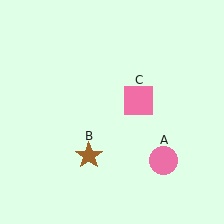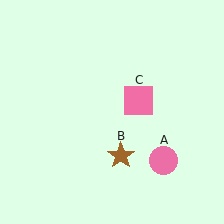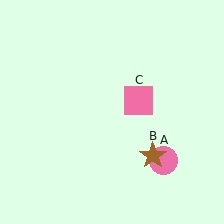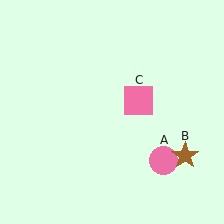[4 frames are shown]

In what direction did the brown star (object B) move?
The brown star (object B) moved right.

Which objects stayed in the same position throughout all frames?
Pink circle (object A) and pink square (object C) remained stationary.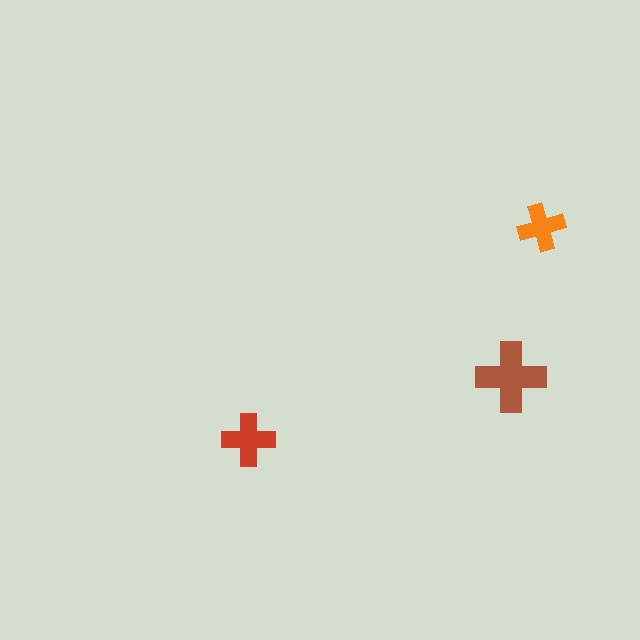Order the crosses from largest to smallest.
the brown one, the red one, the orange one.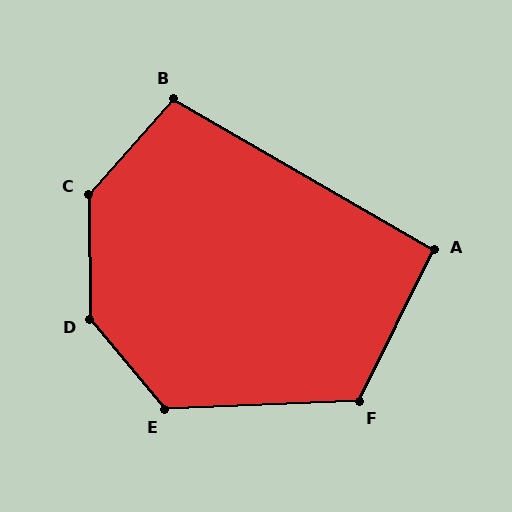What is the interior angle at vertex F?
Approximately 118 degrees (obtuse).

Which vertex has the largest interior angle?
D, at approximately 140 degrees.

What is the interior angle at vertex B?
Approximately 101 degrees (obtuse).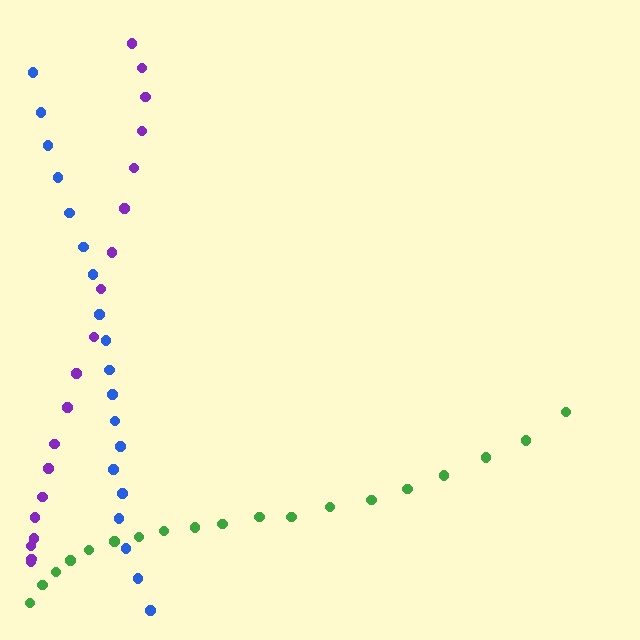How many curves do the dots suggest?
There are 3 distinct paths.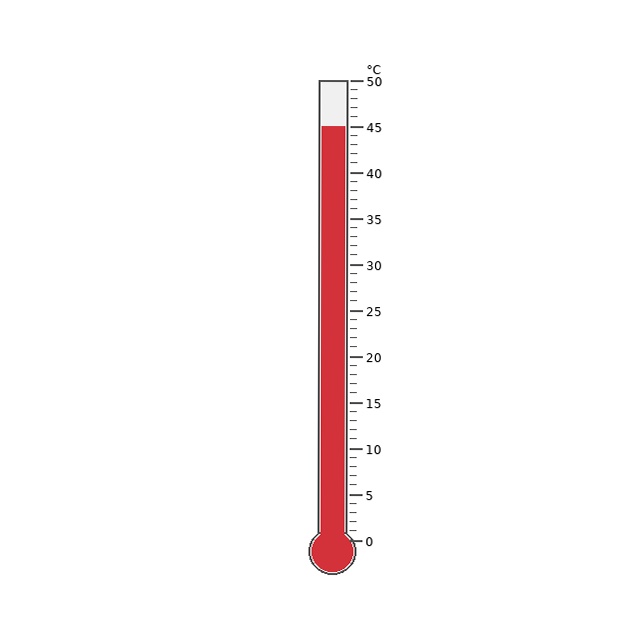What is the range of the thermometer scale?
The thermometer scale ranges from 0°C to 50°C.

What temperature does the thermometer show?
The thermometer shows approximately 45°C.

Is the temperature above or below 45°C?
The temperature is at 45°C.